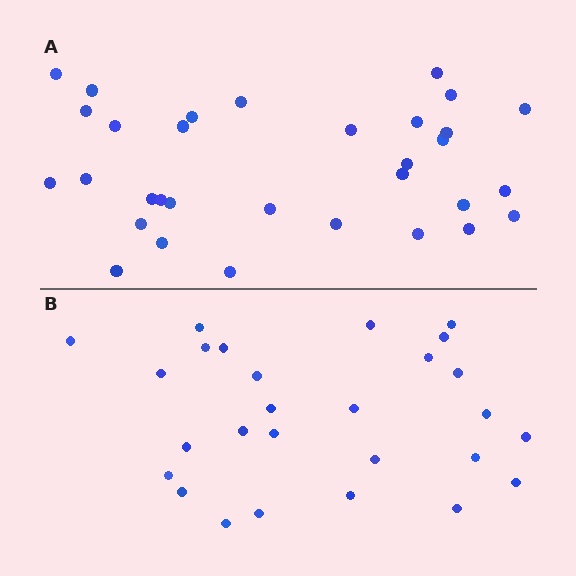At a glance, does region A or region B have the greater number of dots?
Region A (the top region) has more dots.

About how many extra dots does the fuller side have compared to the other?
Region A has about 5 more dots than region B.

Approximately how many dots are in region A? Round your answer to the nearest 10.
About 30 dots. (The exact count is 32, which rounds to 30.)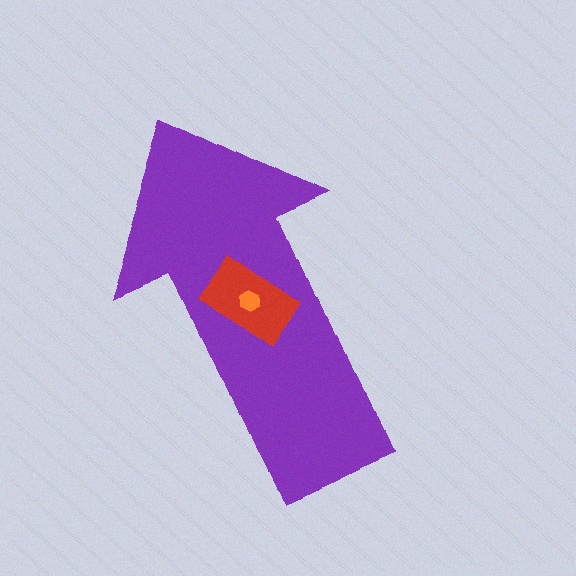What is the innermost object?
The orange hexagon.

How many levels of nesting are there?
3.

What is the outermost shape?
The purple arrow.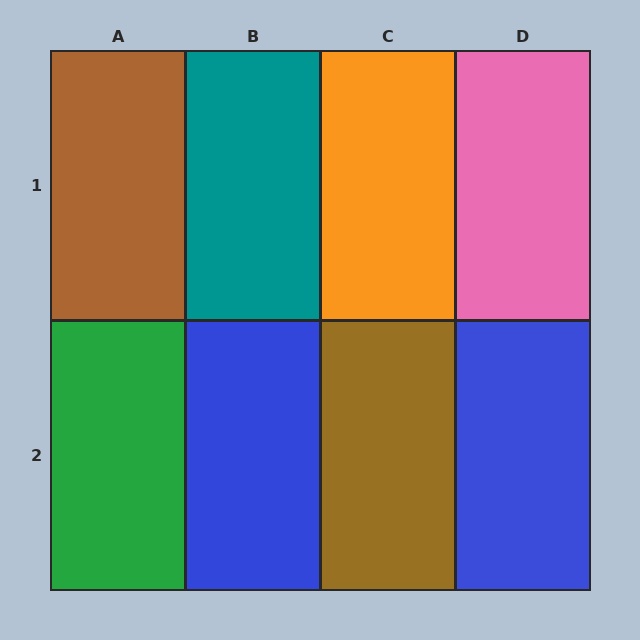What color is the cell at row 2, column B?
Blue.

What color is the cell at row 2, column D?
Blue.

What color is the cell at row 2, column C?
Brown.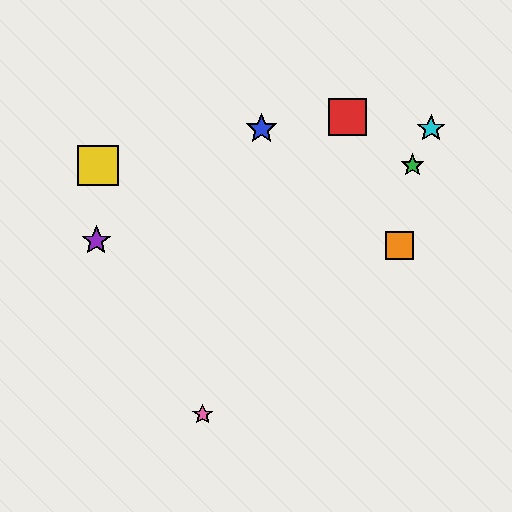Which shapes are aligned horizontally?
The green star, the yellow square are aligned horizontally.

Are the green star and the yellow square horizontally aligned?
Yes, both are at y≈165.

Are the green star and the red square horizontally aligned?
No, the green star is at y≈165 and the red square is at y≈117.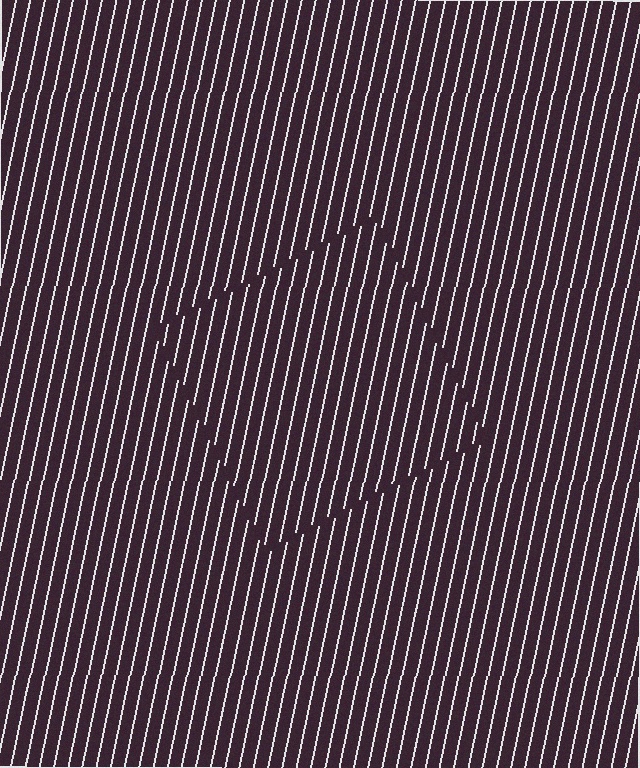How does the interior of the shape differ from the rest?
The interior of the shape contains the same grating, shifted by half a period — the contour is defined by the phase discontinuity where line-ends from the inner and outer gratings abut.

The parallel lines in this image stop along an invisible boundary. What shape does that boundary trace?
An illusory square. The interior of the shape contains the same grating, shifted by half a period — the contour is defined by the phase discontinuity where line-ends from the inner and outer gratings abut.